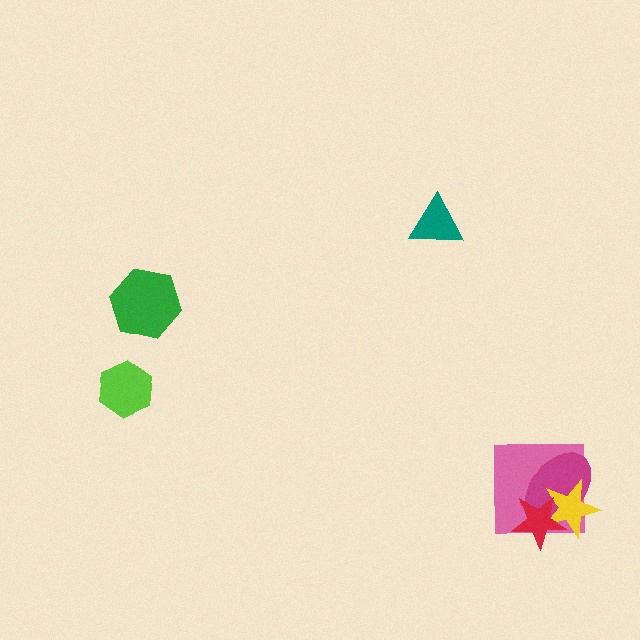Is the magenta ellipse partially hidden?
Yes, it is partially covered by another shape.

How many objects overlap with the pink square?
3 objects overlap with the pink square.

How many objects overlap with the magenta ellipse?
3 objects overlap with the magenta ellipse.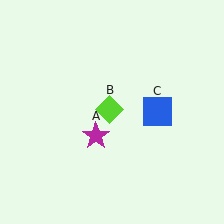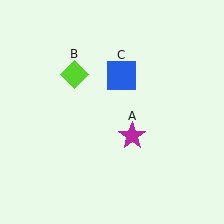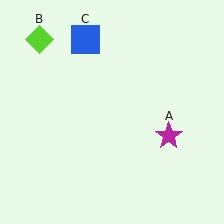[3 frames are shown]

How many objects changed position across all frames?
3 objects changed position: magenta star (object A), lime diamond (object B), blue square (object C).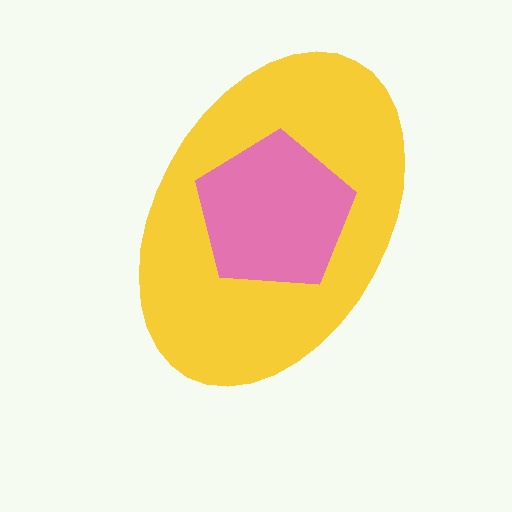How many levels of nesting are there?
2.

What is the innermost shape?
The pink pentagon.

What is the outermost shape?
The yellow ellipse.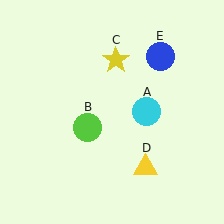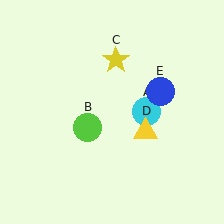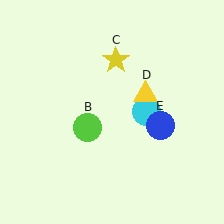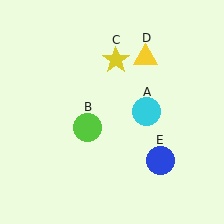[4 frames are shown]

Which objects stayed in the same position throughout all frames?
Cyan circle (object A) and lime circle (object B) and yellow star (object C) remained stationary.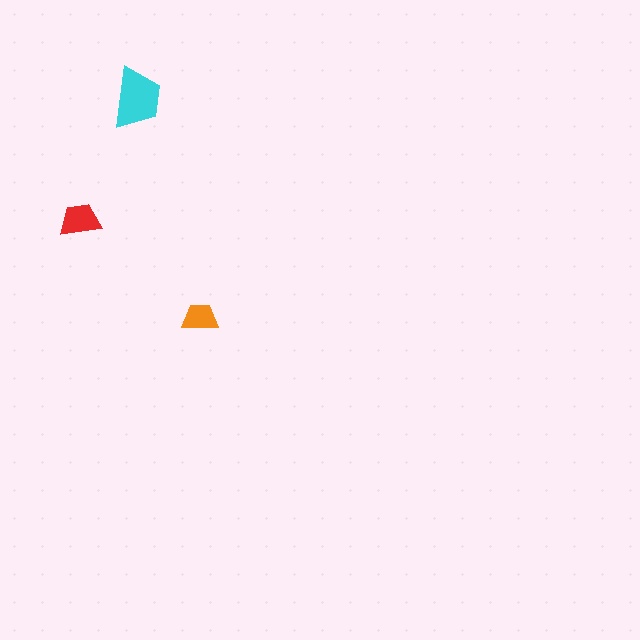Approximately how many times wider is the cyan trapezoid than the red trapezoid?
About 1.5 times wider.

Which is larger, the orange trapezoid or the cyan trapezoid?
The cyan one.